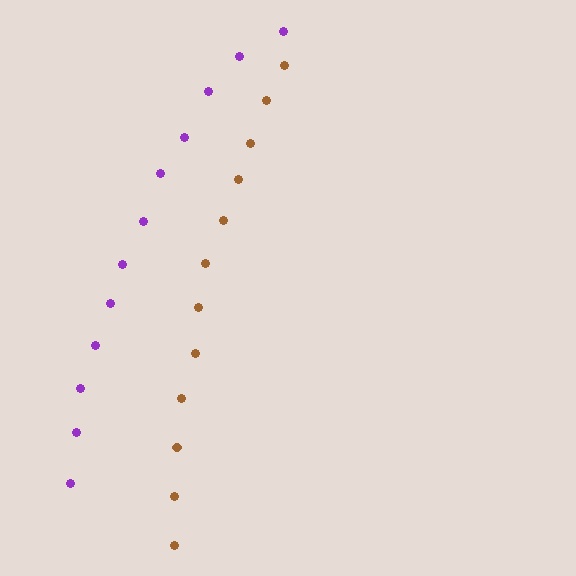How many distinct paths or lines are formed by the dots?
There are 2 distinct paths.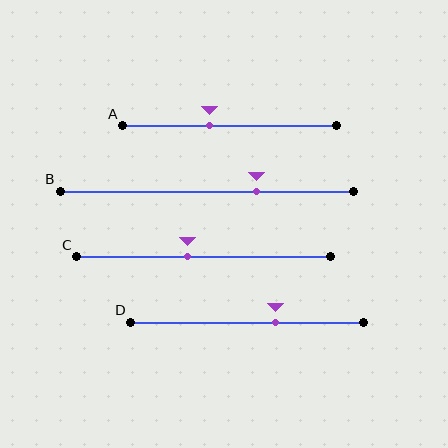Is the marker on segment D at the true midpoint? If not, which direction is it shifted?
No, the marker on segment D is shifted to the right by about 12% of the segment length.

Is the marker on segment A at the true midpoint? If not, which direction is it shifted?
No, the marker on segment A is shifted to the left by about 9% of the segment length.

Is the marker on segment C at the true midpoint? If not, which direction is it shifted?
No, the marker on segment C is shifted to the left by about 6% of the segment length.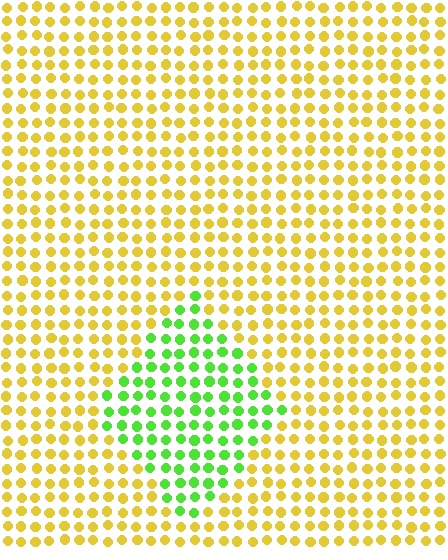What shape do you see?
I see a diamond.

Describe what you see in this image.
The image is filled with small yellow elements in a uniform arrangement. A diamond-shaped region is visible where the elements are tinted to a slightly different hue, forming a subtle color boundary.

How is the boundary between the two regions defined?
The boundary is defined purely by a slight shift in hue (about 61 degrees). Spacing, size, and orientation are identical on both sides.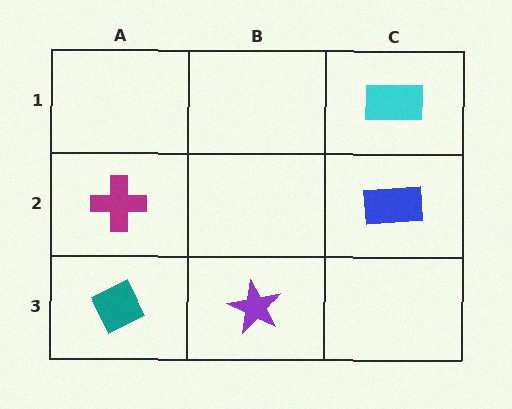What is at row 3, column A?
A teal diamond.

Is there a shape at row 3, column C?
No, that cell is empty.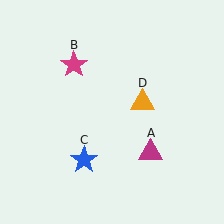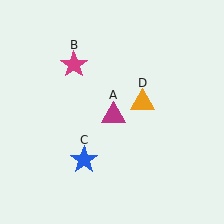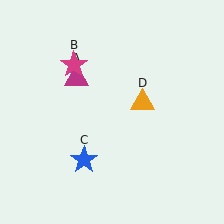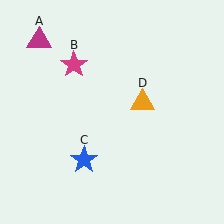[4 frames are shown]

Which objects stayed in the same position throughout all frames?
Magenta star (object B) and blue star (object C) and orange triangle (object D) remained stationary.